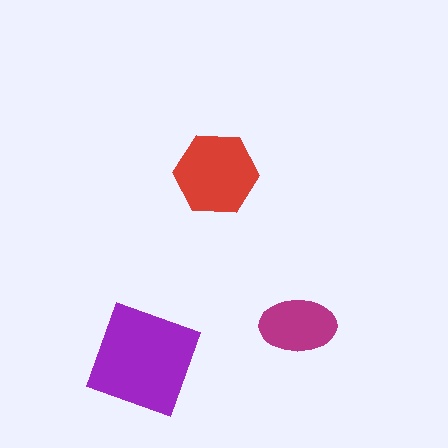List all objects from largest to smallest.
The purple square, the red hexagon, the magenta ellipse.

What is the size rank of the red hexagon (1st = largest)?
2nd.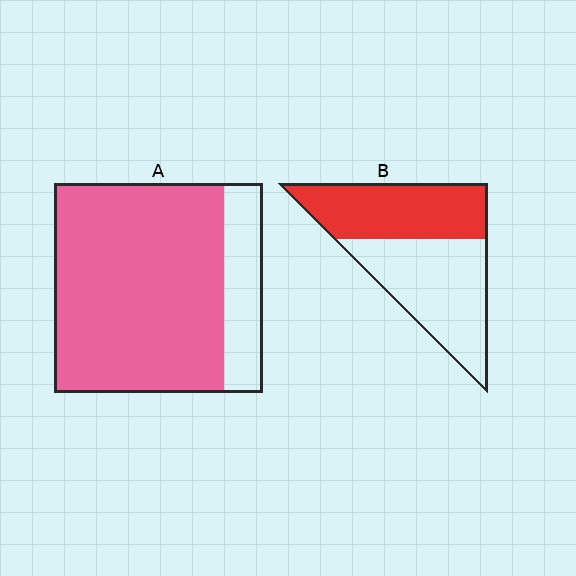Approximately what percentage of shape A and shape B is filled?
A is approximately 80% and B is approximately 45%.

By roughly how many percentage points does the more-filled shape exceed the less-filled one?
By roughly 35 percentage points (A over B).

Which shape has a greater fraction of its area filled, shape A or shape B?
Shape A.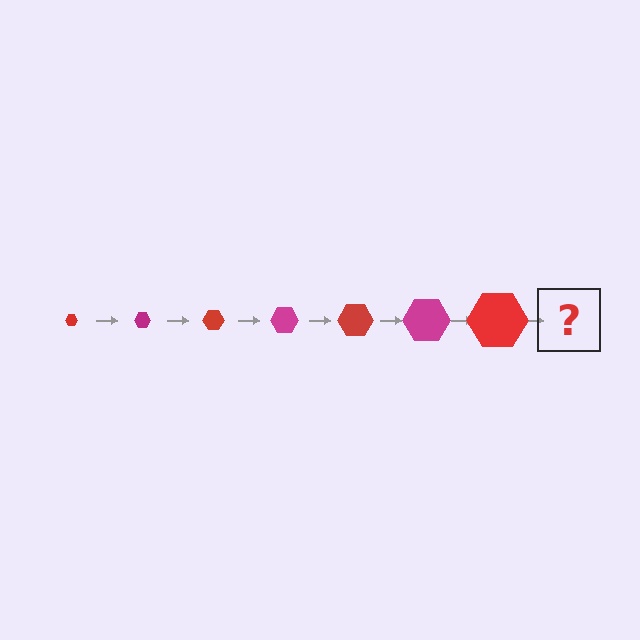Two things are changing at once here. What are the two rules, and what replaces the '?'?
The two rules are that the hexagon grows larger each step and the color cycles through red and magenta. The '?' should be a magenta hexagon, larger than the previous one.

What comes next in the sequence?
The next element should be a magenta hexagon, larger than the previous one.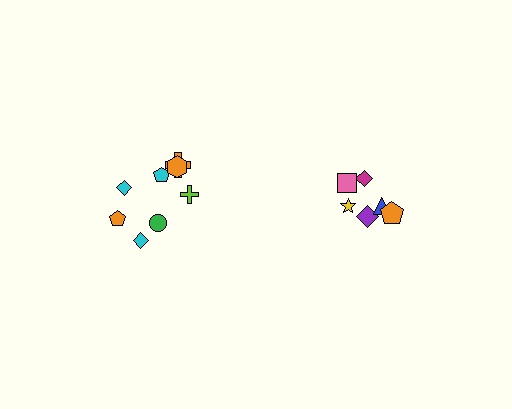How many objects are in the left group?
There are 8 objects.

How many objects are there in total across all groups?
There are 14 objects.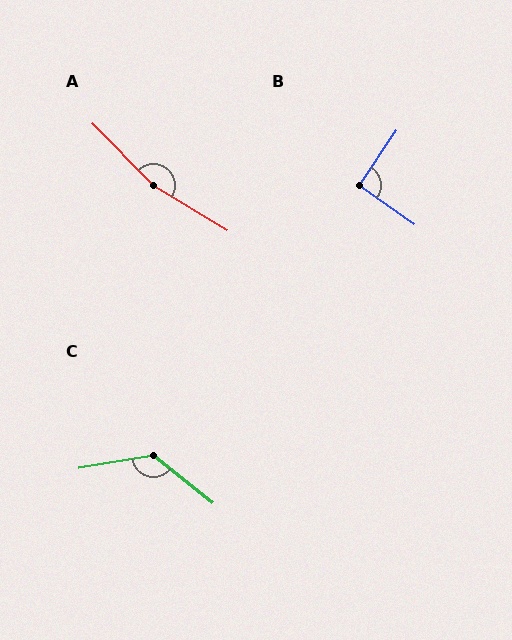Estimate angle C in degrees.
Approximately 132 degrees.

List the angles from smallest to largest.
B (92°), C (132°), A (165°).